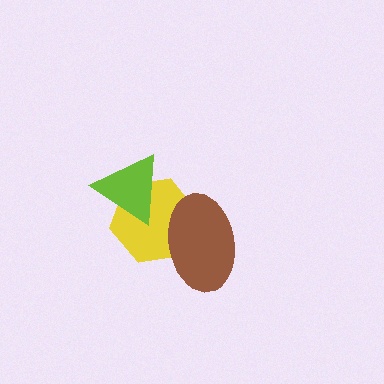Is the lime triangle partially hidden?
No, no other shape covers it.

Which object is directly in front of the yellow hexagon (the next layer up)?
The lime triangle is directly in front of the yellow hexagon.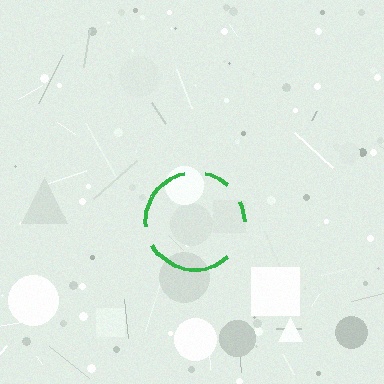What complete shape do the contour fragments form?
The contour fragments form a circle.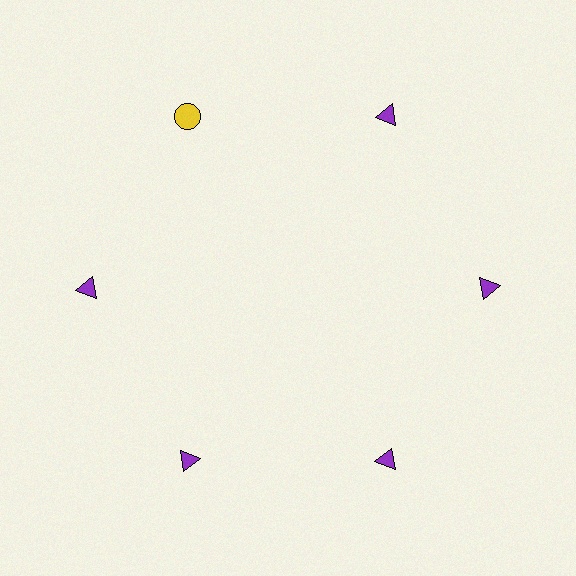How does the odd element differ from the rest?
It differs in both color (yellow instead of purple) and shape (circle instead of triangle).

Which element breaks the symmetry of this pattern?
The yellow circle at roughly the 11 o'clock position breaks the symmetry. All other shapes are purple triangles.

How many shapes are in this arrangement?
There are 6 shapes arranged in a ring pattern.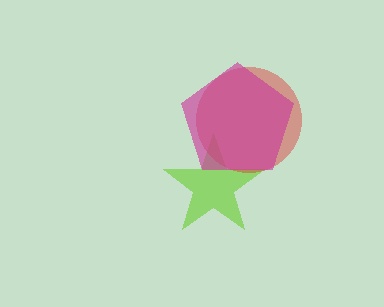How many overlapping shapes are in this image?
There are 3 overlapping shapes in the image.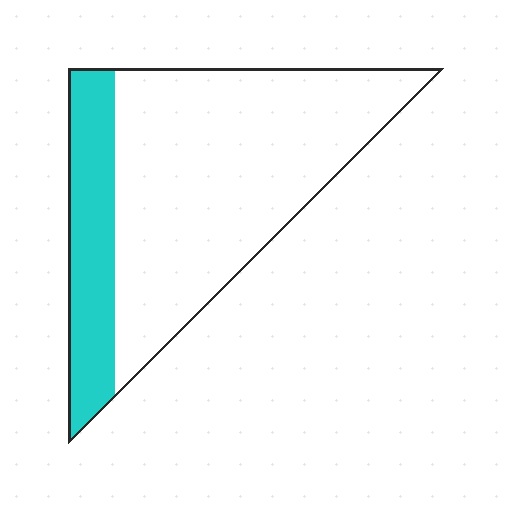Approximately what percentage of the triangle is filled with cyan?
Approximately 25%.